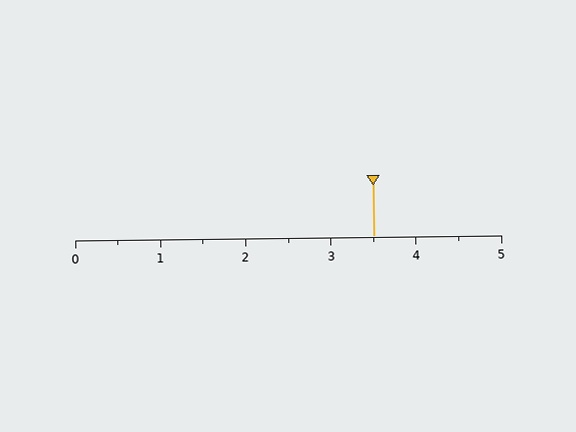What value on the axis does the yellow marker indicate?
The marker indicates approximately 3.5.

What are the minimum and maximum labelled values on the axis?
The axis runs from 0 to 5.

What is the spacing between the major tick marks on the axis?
The major ticks are spaced 1 apart.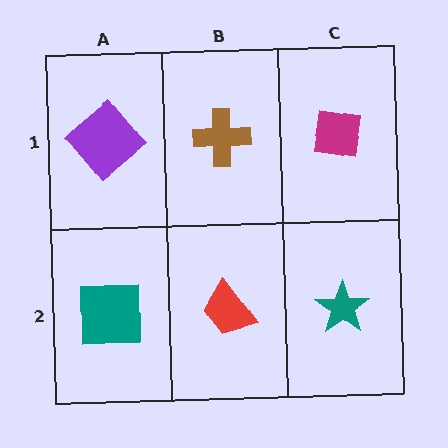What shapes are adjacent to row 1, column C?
A teal star (row 2, column C), a brown cross (row 1, column B).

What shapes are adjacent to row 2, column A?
A purple diamond (row 1, column A), a red trapezoid (row 2, column B).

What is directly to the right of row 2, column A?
A red trapezoid.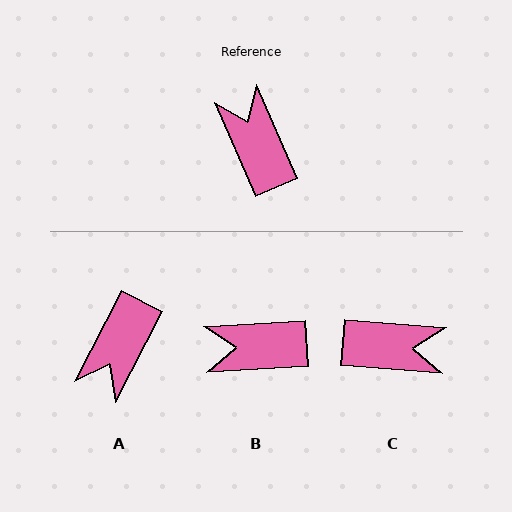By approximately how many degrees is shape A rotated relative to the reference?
Approximately 129 degrees counter-clockwise.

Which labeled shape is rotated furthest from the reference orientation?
A, about 129 degrees away.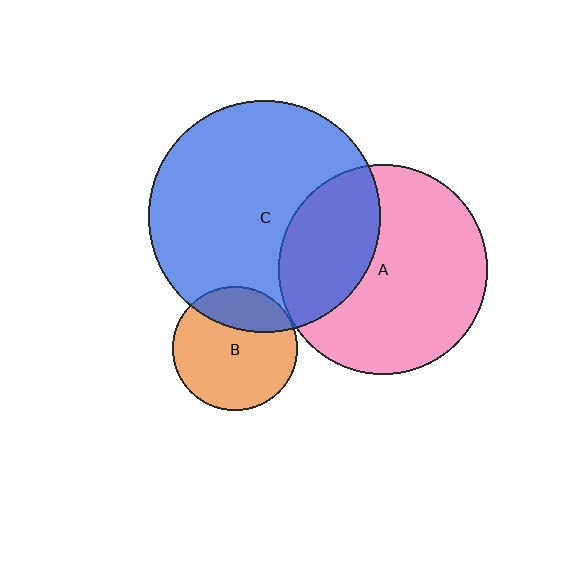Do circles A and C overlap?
Yes.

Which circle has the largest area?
Circle C (blue).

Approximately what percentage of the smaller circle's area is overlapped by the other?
Approximately 35%.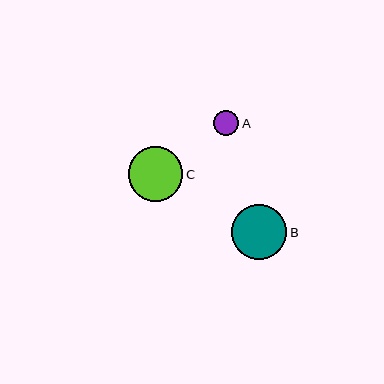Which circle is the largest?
Circle B is the largest with a size of approximately 55 pixels.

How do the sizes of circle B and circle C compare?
Circle B and circle C are approximately the same size.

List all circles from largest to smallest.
From largest to smallest: B, C, A.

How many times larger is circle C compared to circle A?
Circle C is approximately 2.2 times the size of circle A.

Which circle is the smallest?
Circle A is the smallest with a size of approximately 25 pixels.